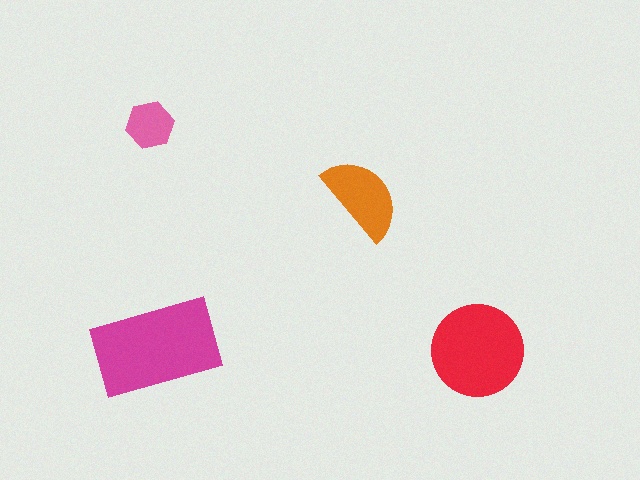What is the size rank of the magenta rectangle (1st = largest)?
1st.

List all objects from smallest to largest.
The pink hexagon, the orange semicircle, the red circle, the magenta rectangle.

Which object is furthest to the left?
The pink hexagon is leftmost.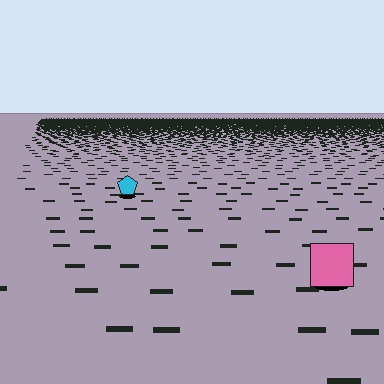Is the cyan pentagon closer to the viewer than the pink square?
No. The pink square is closer — you can tell from the texture gradient: the ground texture is coarser near it.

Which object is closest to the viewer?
The pink square is closest. The texture marks near it are larger and more spread out.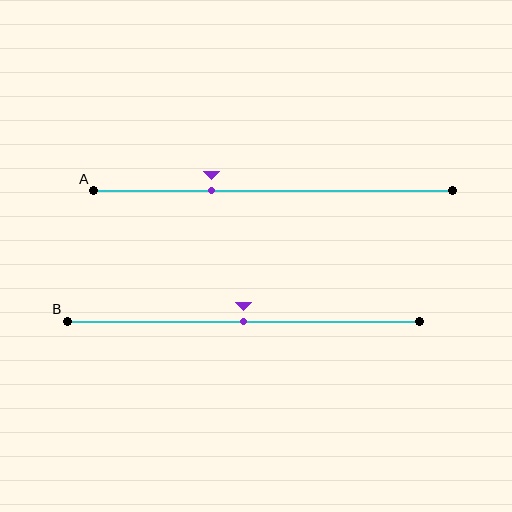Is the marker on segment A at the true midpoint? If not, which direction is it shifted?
No, the marker on segment A is shifted to the left by about 17% of the segment length.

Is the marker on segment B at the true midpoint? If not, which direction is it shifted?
Yes, the marker on segment B is at the true midpoint.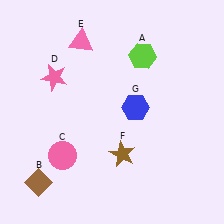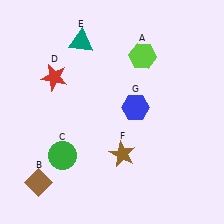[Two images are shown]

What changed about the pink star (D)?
In Image 1, D is pink. In Image 2, it changed to red.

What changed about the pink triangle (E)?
In Image 1, E is pink. In Image 2, it changed to teal.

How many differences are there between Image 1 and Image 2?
There are 3 differences between the two images.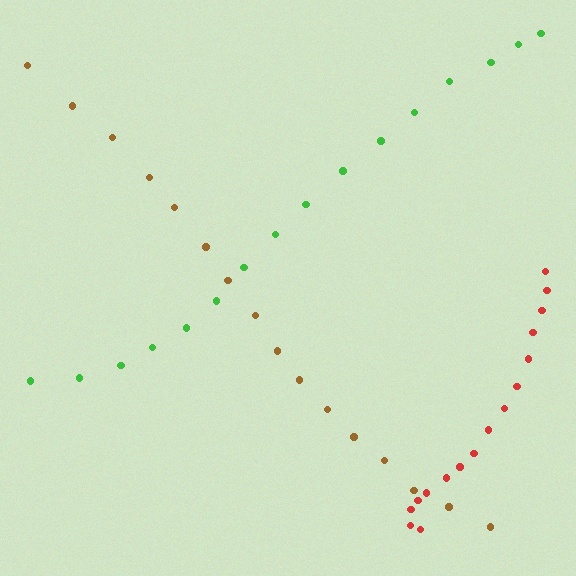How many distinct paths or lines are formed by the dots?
There are 3 distinct paths.